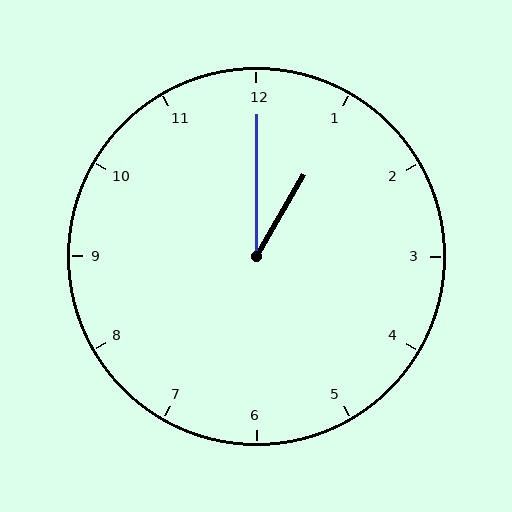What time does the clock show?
1:00.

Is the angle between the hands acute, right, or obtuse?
It is acute.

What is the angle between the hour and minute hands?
Approximately 30 degrees.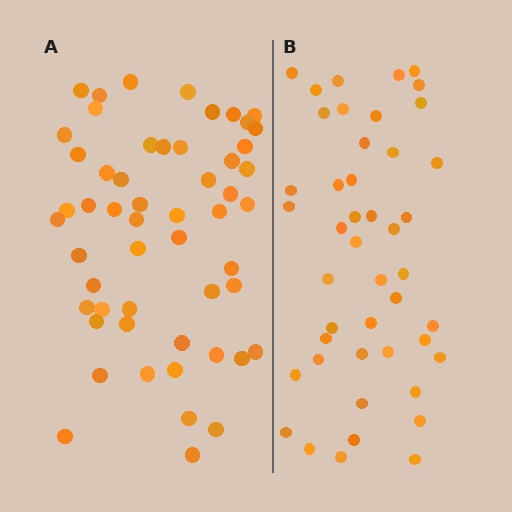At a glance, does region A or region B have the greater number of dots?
Region A (the left region) has more dots.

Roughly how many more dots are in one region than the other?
Region A has roughly 8 or so more dots than region B.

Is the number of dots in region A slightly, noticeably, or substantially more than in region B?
Region A has only slightly more — the two regions are fairly close. The ratio is roughly 1.2 to 1.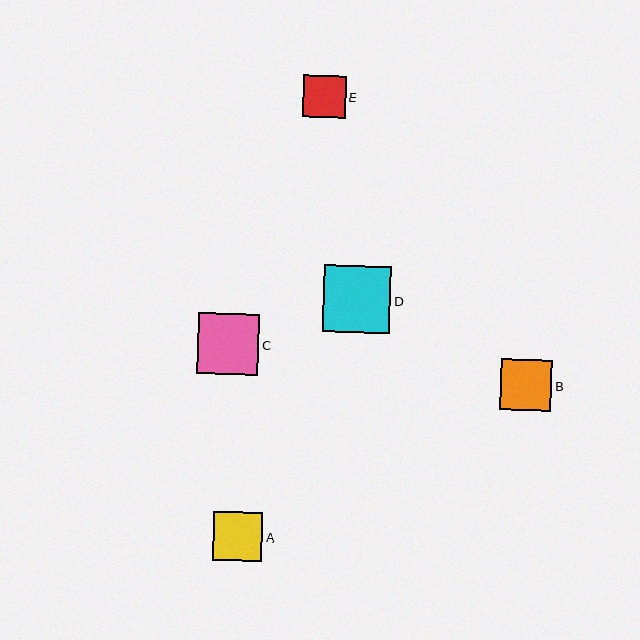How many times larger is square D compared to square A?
Square D is approximately 1.4 times the size of square A.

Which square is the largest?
Square D is the largest with a size of approximately 67 pixels.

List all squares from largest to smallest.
From largest to smallest: D, C, B, A, E.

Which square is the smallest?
Square E is the smallest with a size of approximately 42 pixels.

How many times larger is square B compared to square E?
Square B is approximately 1.2 times the size of square E.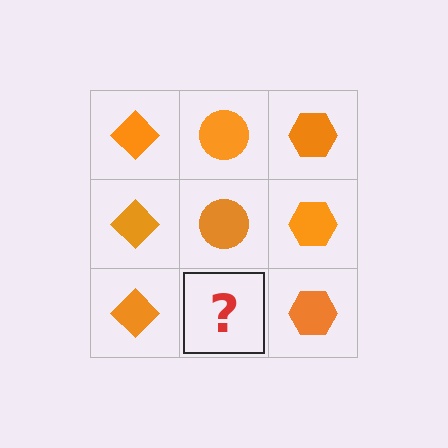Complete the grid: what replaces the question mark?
The question mark should be replaced with an orange circle.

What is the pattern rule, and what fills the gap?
The rule is that each column has a consistent shape. The gap should be filled with an orange circle.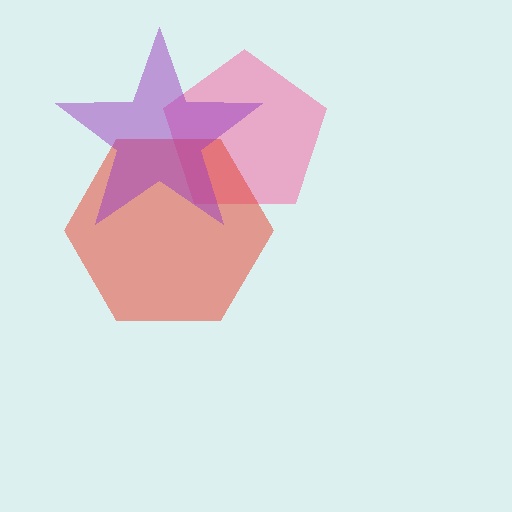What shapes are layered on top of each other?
The layered shapes are: a pink pentagon, a red hexagon, a purple star.